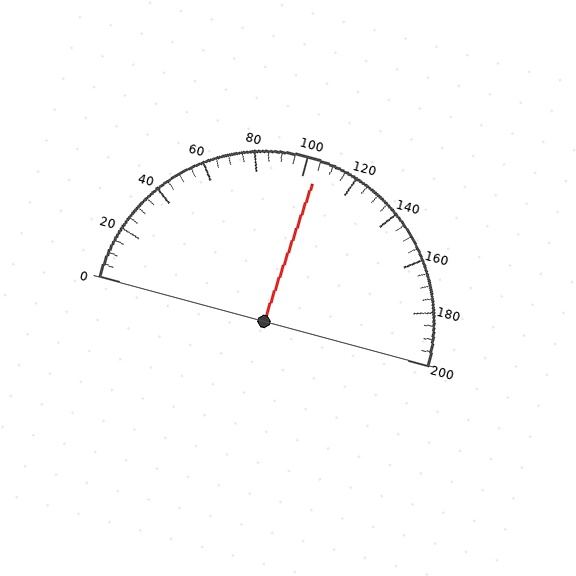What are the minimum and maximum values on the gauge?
The gauge ranges from 0 to 200.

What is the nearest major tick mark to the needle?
The nearest major tick mark is 100.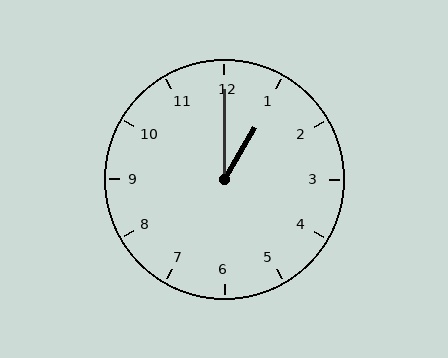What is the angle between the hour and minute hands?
Approximately 30 degrees.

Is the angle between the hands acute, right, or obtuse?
It is acute.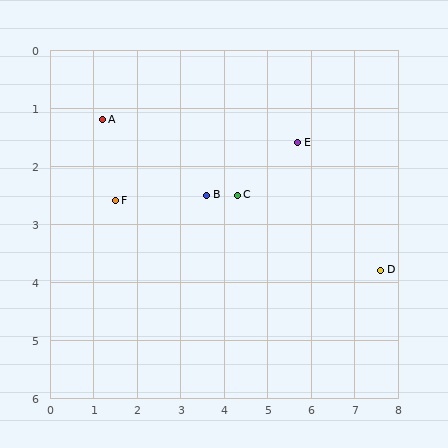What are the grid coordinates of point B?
Point B is at approximately (3.6, 2.5).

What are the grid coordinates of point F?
Point F is at approximately (1.5, 2.6).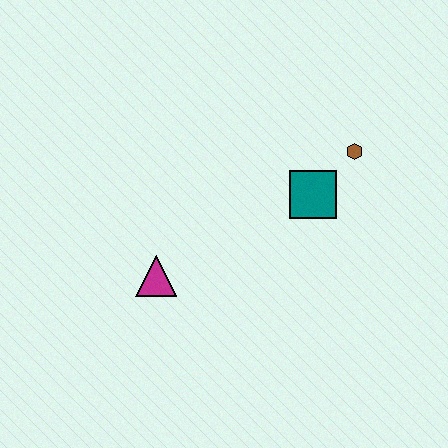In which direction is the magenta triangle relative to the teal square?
The magenta triangle is to the left of the teal square.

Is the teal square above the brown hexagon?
No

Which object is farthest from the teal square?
The magenta triangle is farthest from the teal square.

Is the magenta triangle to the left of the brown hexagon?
Yes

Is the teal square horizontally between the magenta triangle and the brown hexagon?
Yes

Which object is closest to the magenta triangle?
The teal square is closest to the magenta triangle.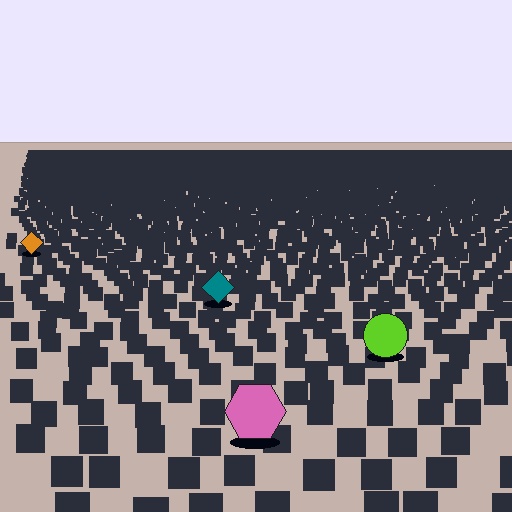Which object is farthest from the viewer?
The orange diamond is farthest from the viewer. It appears smaller and the ground texture around it is denser.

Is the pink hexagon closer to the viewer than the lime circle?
Yes. The pink hexagon is closer — you can tell from the texture gradient: the ground texture is coarser near it.